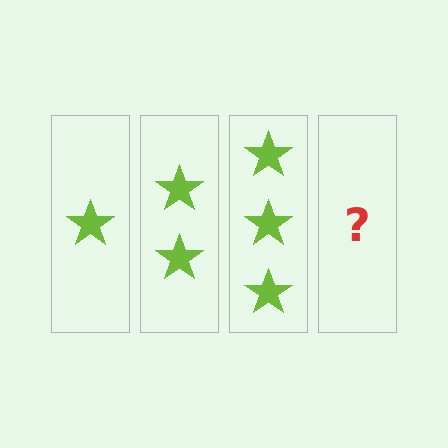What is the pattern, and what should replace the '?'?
The pattern is that each step adds one more star. The '?' should be 4 stars.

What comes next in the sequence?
The next element should be 4 stars.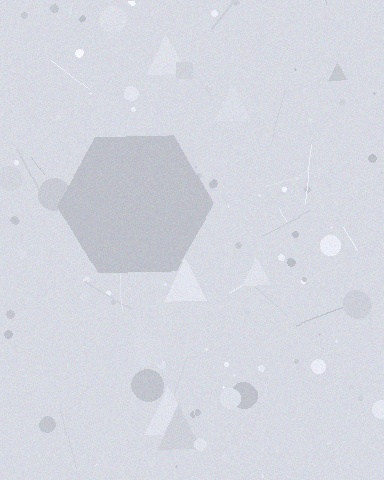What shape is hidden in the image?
A hexagon is hidden in the image.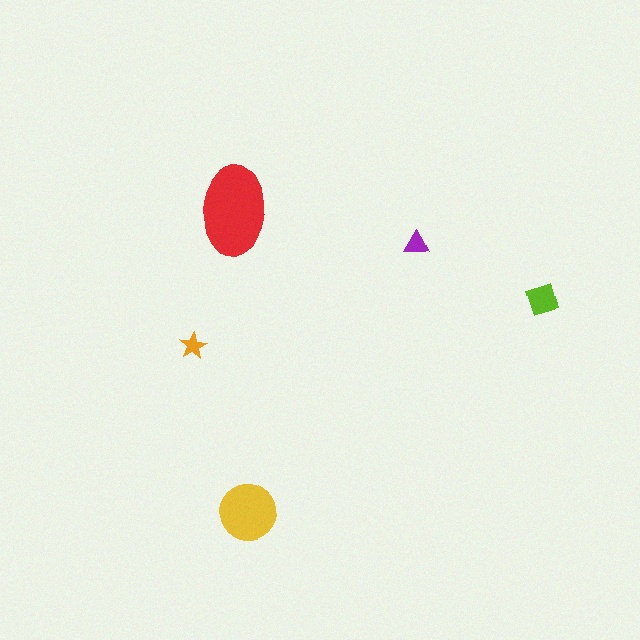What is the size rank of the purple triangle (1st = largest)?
4th.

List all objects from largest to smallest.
The red ellipse, the yellow circle, the lime diamond, the purple triangle, the orange star.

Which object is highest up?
The red ellipse is topmost.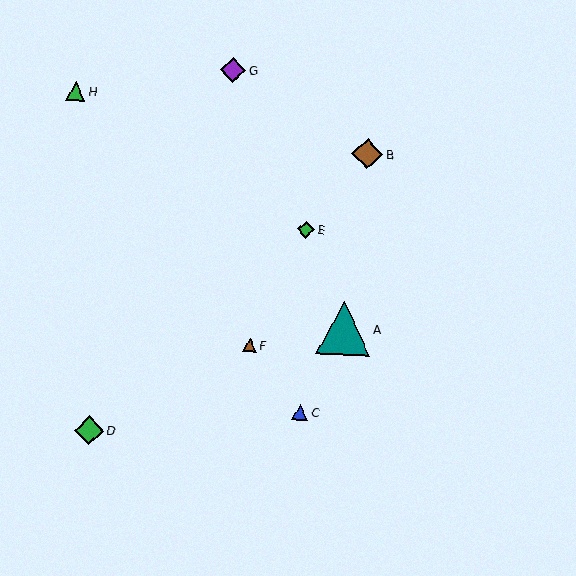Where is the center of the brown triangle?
The center of the brown triangle is at (250, 345).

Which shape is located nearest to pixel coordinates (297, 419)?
The blue triangle (labeled C) at (300, 413) is nearest to that location.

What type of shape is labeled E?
Shape E is a green diamond.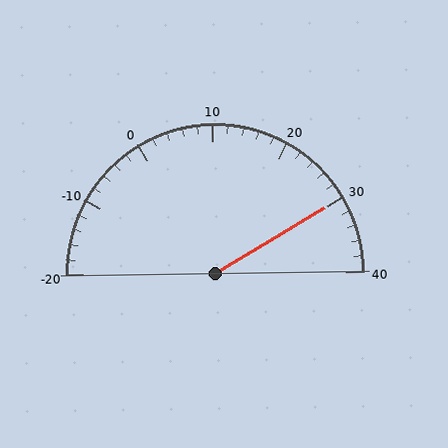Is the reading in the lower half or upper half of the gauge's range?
The reading is in the upper half of the range (-20 to 40).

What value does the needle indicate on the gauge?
The needle indicates approximately 30.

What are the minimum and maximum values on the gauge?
The gauge ranges from -20 to 40.